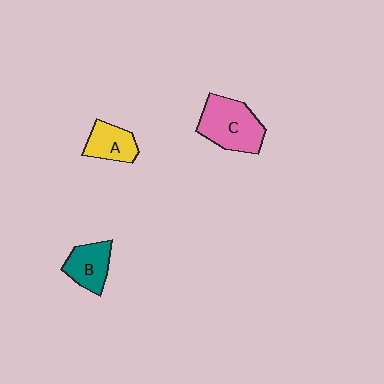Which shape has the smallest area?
Shape A (yellow).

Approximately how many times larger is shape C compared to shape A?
Approximately 1.7 times.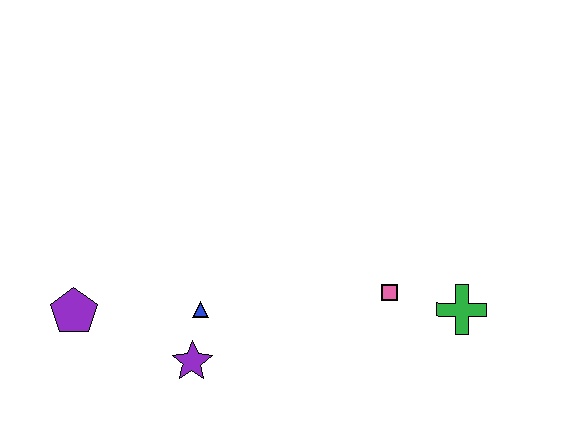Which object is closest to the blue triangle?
The purple star is closest to the blue triangle.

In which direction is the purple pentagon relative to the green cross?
The purple pentagon is to the left of the green cross.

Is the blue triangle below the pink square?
Yes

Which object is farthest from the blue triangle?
The green cross is farthest from the blue triangle.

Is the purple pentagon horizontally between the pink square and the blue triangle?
No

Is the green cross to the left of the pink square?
No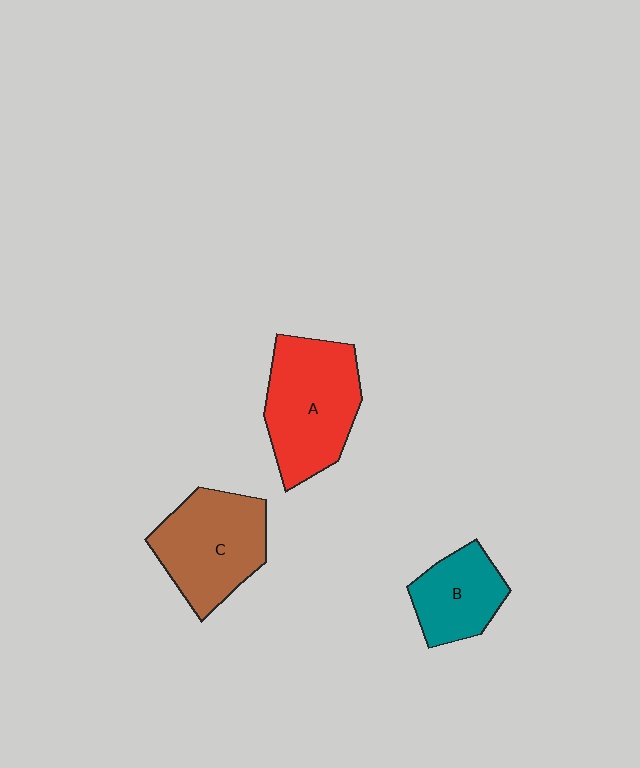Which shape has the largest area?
Shape A (red).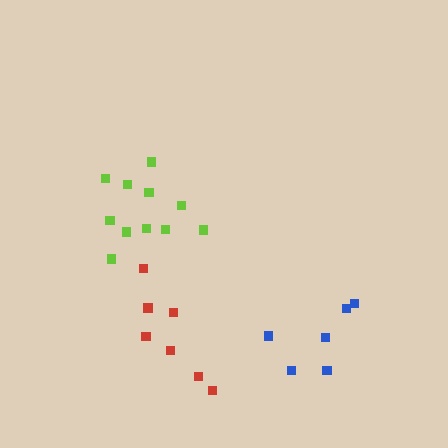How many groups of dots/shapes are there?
There are 3 groups.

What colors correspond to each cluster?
The clusters are colored: red, blue, lime.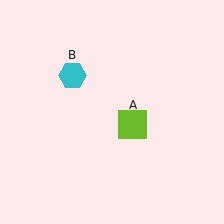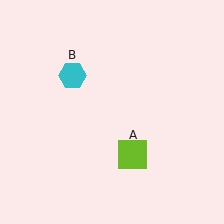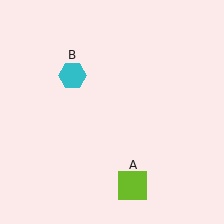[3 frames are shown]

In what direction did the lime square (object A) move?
The lime square (object A) moved down.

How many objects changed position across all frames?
1 object changed position: lime square (object A).